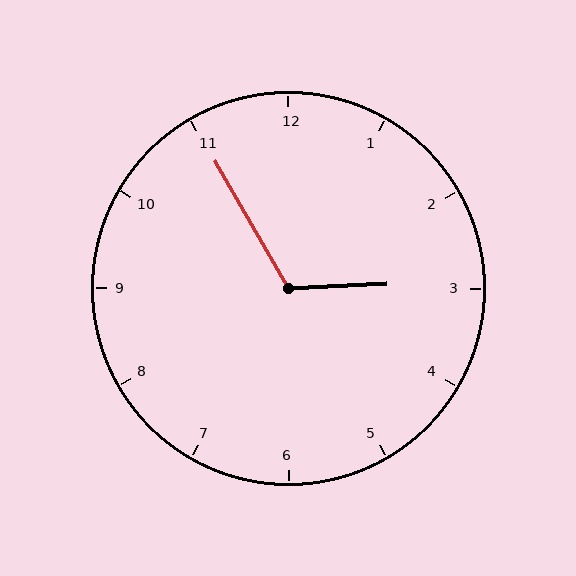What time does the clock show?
2:55.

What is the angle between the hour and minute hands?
Approximately 118 degrees.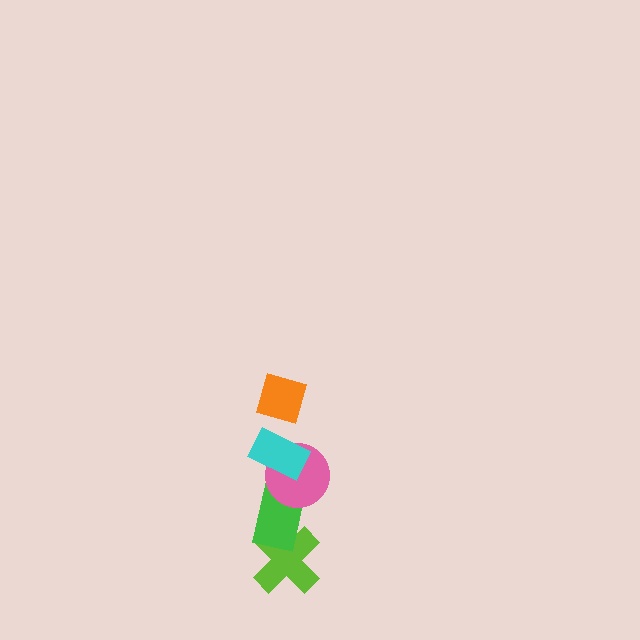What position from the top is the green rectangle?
The green rectangle is 4th from the top.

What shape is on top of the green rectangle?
The pink circle is on top of the green rectangle.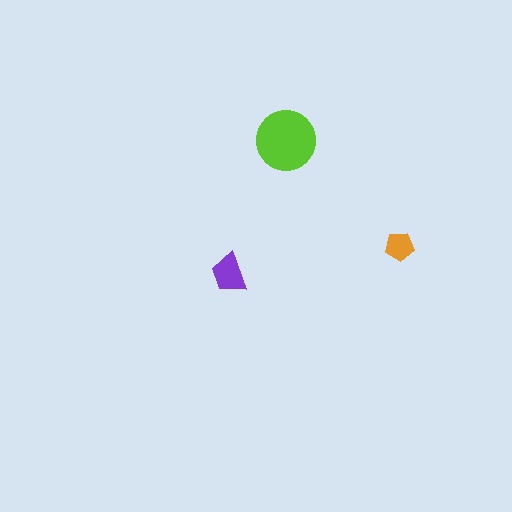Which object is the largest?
The lime circle.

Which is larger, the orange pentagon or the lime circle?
The lime circle.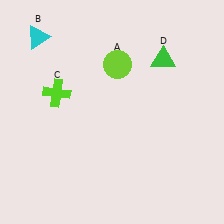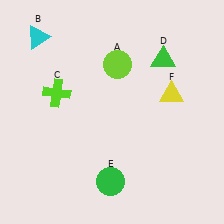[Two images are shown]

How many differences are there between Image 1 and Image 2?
There are 2 differences between the two images.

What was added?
A green circle (E), a yellow triangle (F) were added in Image 2.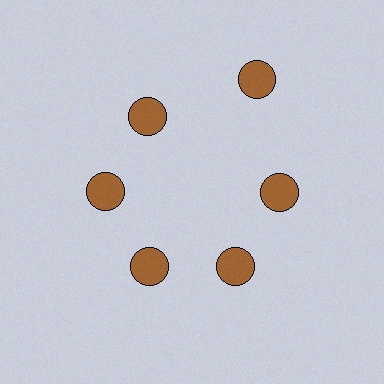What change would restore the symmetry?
The symmetry would be restored by moving it inward, back onto the ring so that all 6 circles sit at equal angles and equal distance from the center.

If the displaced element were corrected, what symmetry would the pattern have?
It would have 6-fold rotational symmetry — the pattern would map onto itself every 60 degrees.